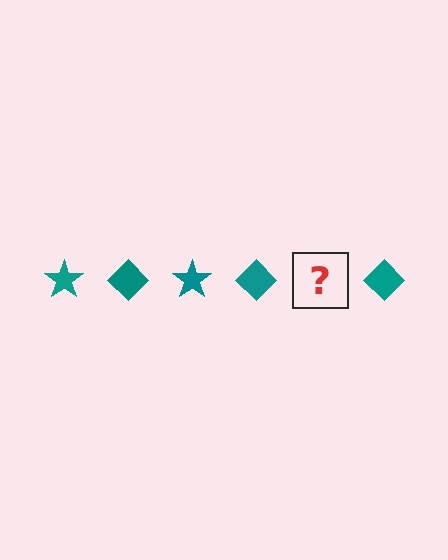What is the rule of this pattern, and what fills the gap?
The rule is that the pattern cycles through star, diamond shapes in teal. The gap should be filled with a teal star.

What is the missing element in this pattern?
The missing element is a teal star.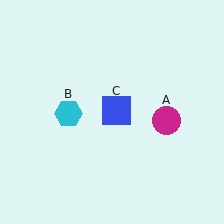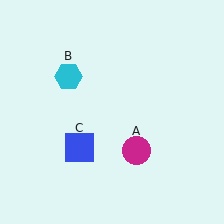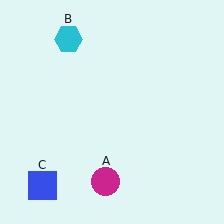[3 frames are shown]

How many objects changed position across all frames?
3 objects changed position: magenta circle (object A), cyan hexagon (object B), blue square (object C).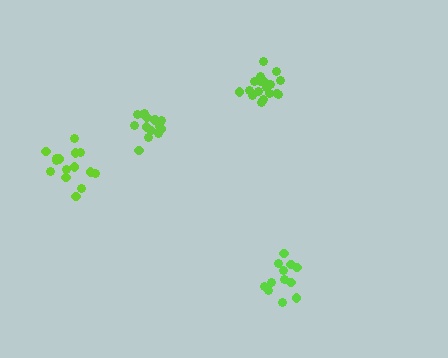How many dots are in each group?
Group 1: 18 dots, Group 2: 14 dots, Group 3: 13 dots, Group 4: 15 dots (60 total).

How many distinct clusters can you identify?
There are 4 distinct clusters.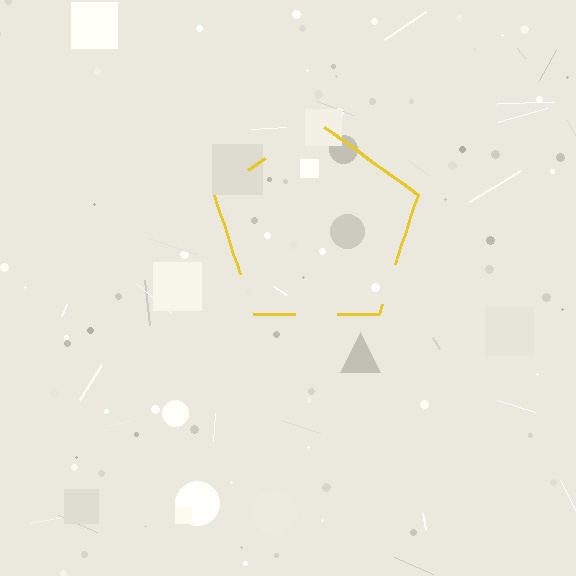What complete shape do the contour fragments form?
The contour fragments form a pentagon.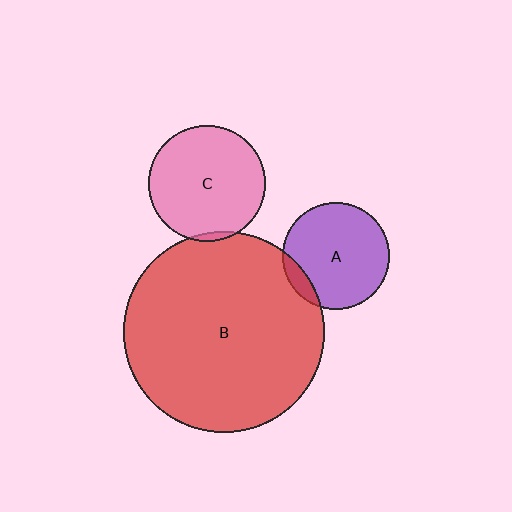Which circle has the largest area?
Circle B (red).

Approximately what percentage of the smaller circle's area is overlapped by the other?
Approximately 5%.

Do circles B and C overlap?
Yes.